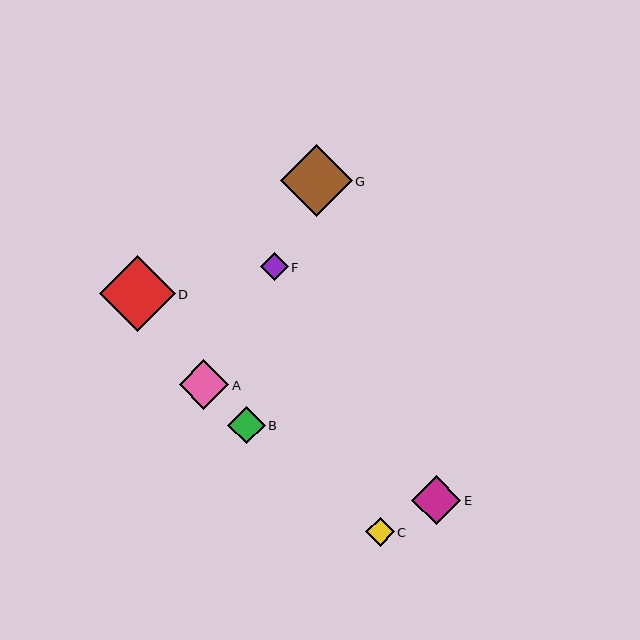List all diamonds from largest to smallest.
From largest to smallest: D, G, A, E, B, C, F.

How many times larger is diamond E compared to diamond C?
Diamond E is approximately 1.7 times the size of diamond C.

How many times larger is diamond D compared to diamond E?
Diamond D is approximately 1.5 times the size of diamond E.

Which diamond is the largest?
Diamond D is the largest with a size of approximately 76 pixels.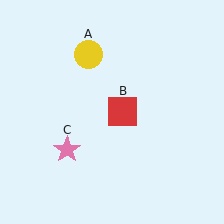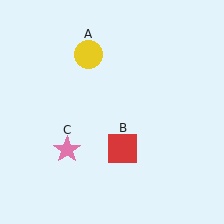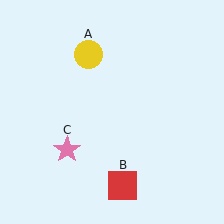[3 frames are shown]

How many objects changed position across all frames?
1 object changed position: red square (object B).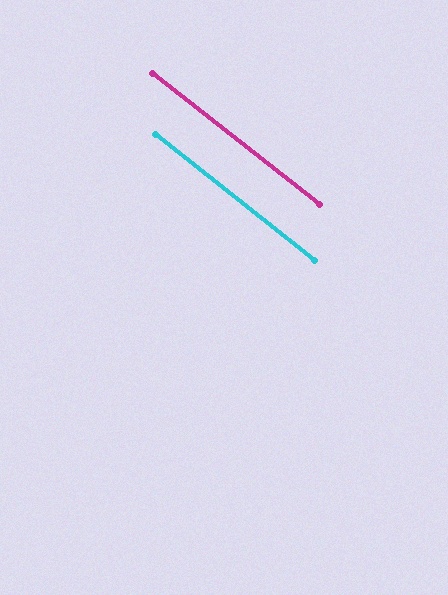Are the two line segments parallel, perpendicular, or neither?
Parallel — their directions differ by only 0.1°.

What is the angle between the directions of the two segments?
Approximately 0 degrees.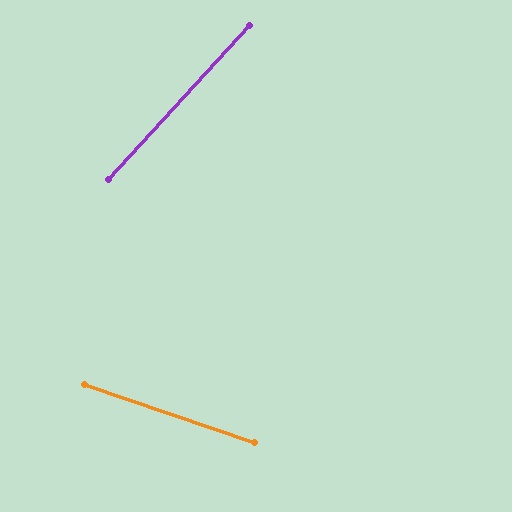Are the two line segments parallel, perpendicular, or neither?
Neither parallel nor perpendicular — they differ by about 66°.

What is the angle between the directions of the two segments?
Approximately 66 degrees.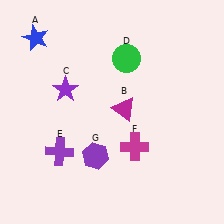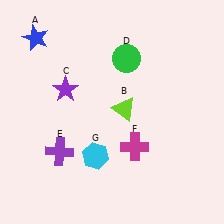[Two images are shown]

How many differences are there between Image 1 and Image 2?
There are 2 differences between the two images.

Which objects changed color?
B changed from magenta to lime. G changed from purple to cyan.